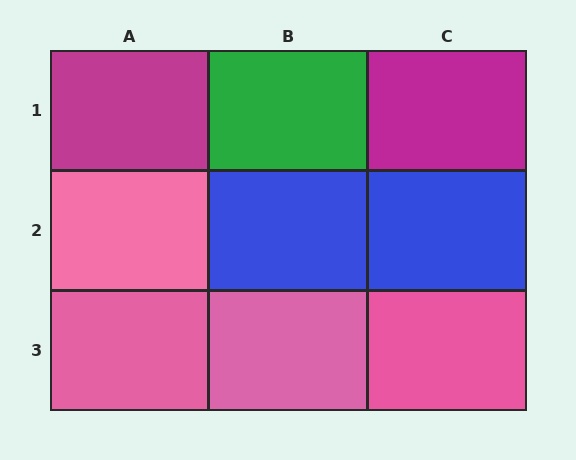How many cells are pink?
4 cells are pink.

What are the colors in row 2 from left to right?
Pink, blue, blue.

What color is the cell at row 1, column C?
Magenta.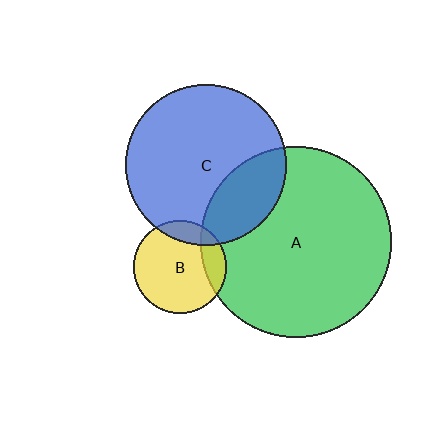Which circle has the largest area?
Circle A (green).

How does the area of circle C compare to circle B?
Approximately 3.0 times.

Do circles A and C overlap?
Yes.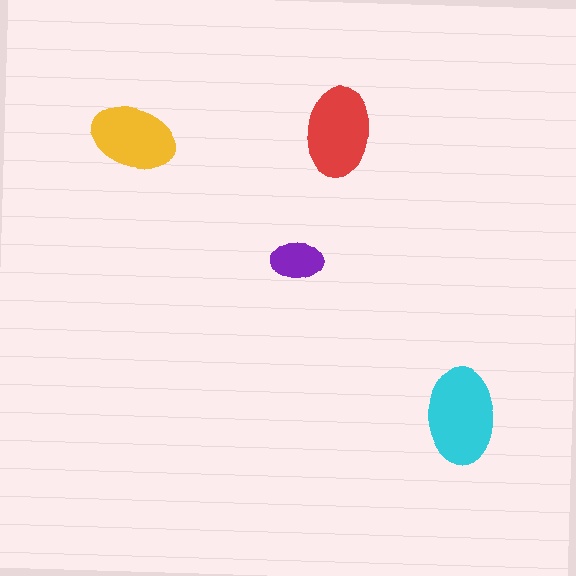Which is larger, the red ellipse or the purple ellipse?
The red one.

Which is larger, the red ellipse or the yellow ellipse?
The red one.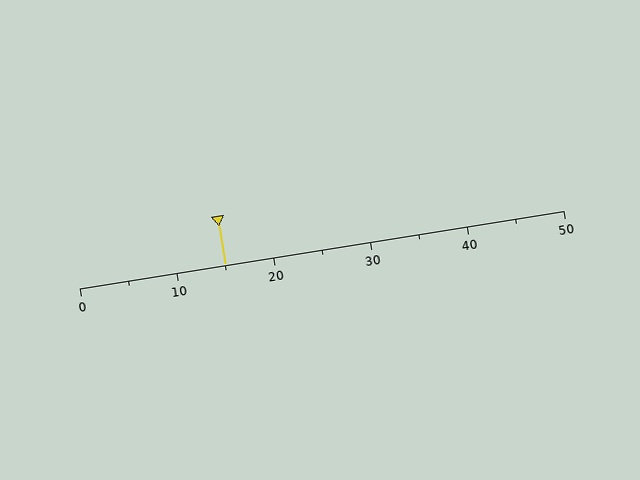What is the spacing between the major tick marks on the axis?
The major ticks are spaced 10 apart.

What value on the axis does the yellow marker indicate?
The marker indicates approximately 15.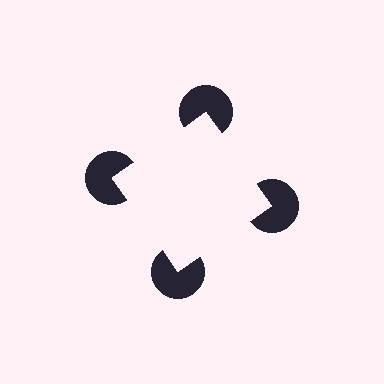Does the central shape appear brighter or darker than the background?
It typically appears slightly brighter than the background, even though no actual brightness change is drawn.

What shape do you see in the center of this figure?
An illusory square — its edges are inferred from the aligned wedge cuts in the pac-man discs, not physically drawn.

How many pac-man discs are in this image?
There are 4 — one at each vertex of the illusory square.